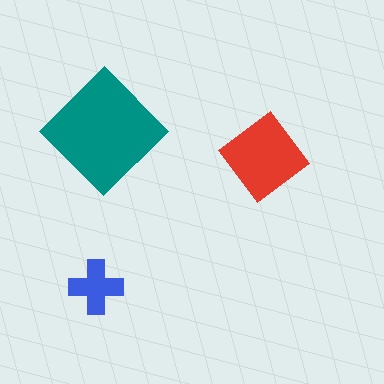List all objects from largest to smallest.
The teal diamond, the red diamond, the blue cross.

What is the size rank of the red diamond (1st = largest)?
2nd.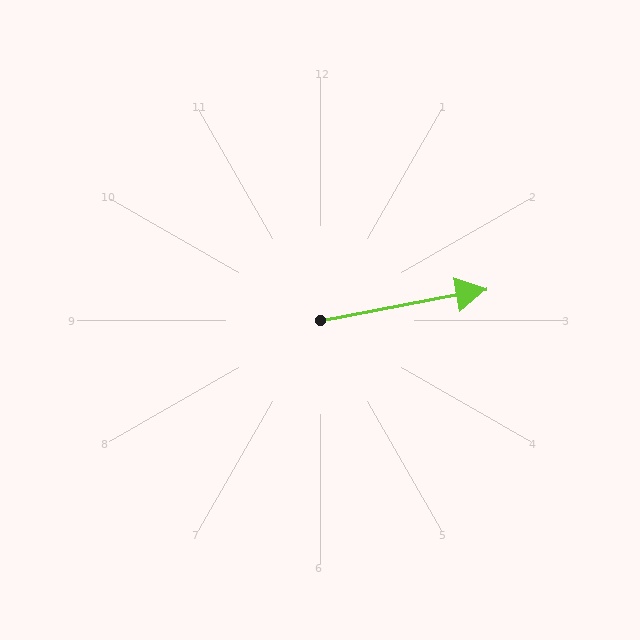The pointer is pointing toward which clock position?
Roughly 3 o'clock.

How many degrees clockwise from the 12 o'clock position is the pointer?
Approximately 79 degrees.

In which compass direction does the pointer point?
East.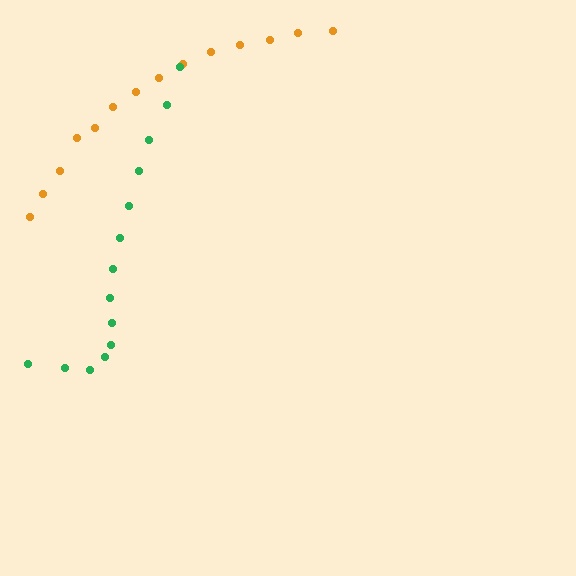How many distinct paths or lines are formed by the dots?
There are 2 distinct paths.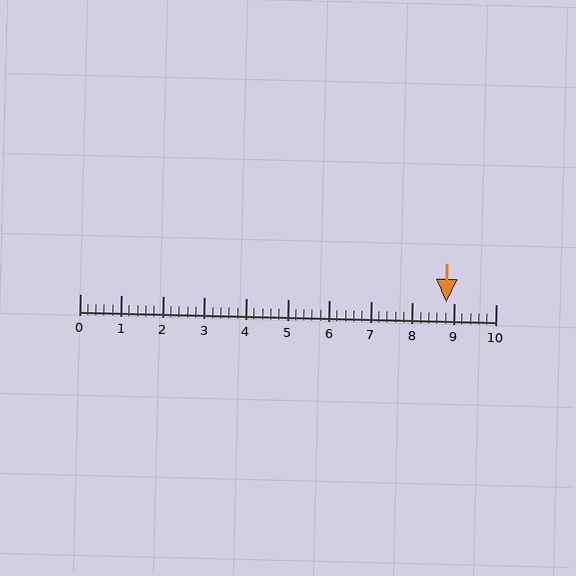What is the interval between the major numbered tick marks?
The major tick marks are spaced 1 units apart.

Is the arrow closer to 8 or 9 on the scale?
The arrow is closer to 9.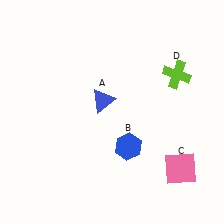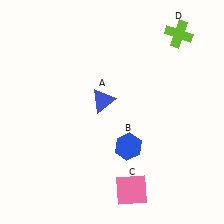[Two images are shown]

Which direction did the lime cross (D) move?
The lime cross (D) moved up.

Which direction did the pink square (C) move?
The pink square (C) moved left.